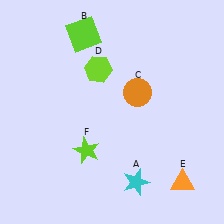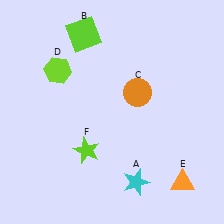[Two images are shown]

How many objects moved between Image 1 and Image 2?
1 object moved between the two images.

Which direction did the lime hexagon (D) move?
The lime hexagon (D) moved left.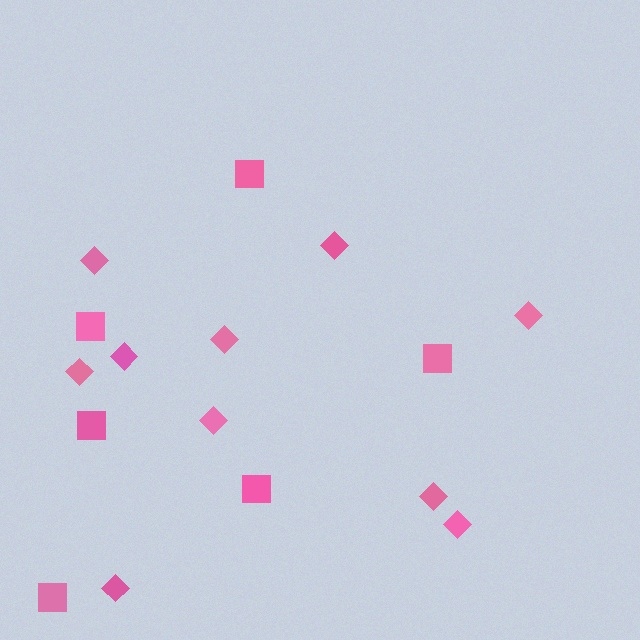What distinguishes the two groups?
There are 2 groups: one group of diamonds (10) and one group of squares (6).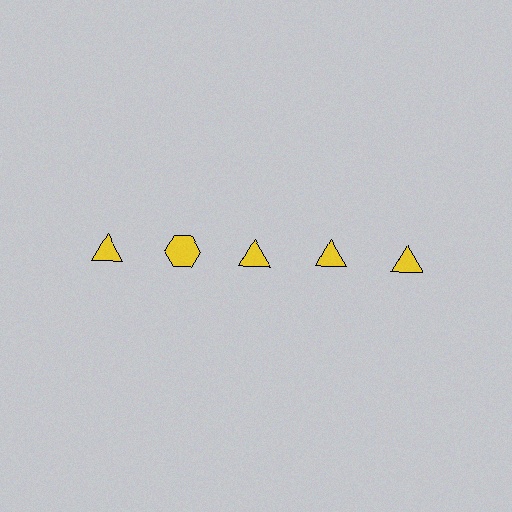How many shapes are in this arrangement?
There are 5 shapes arranged in a grid pattern.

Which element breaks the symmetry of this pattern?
The yellow hexagon in the top row, second from left column breaks the symmetry. All other shapes are yellow triangles.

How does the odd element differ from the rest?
It has a different shape: hexagon instead of triangle.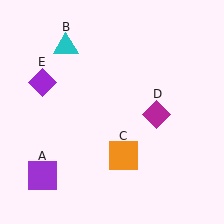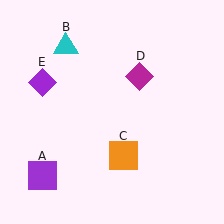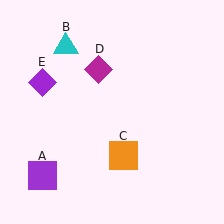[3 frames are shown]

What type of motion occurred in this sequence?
The magenta diamond (object D) rotated counterclockwise around the center of the scene.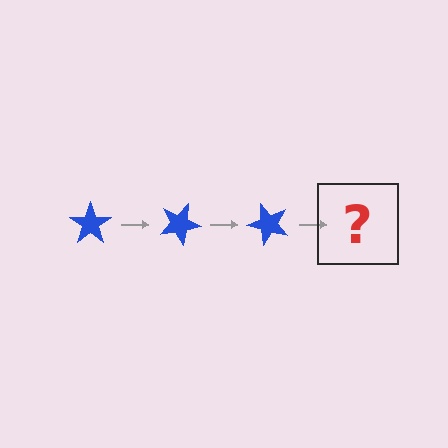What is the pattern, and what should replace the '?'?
The pattern is that the star rotates 25 degrees each step. The '?' should be a blue star rotated 75 degrees.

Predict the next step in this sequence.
The next step is a blue star rotated 75 degrees.